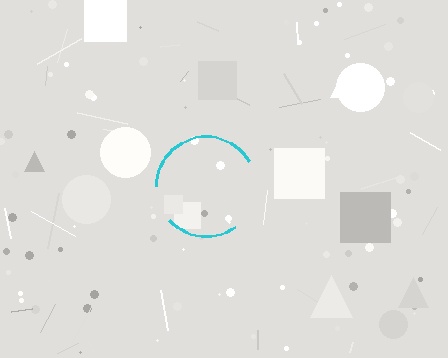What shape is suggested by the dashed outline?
The dashed outline suggests a circle.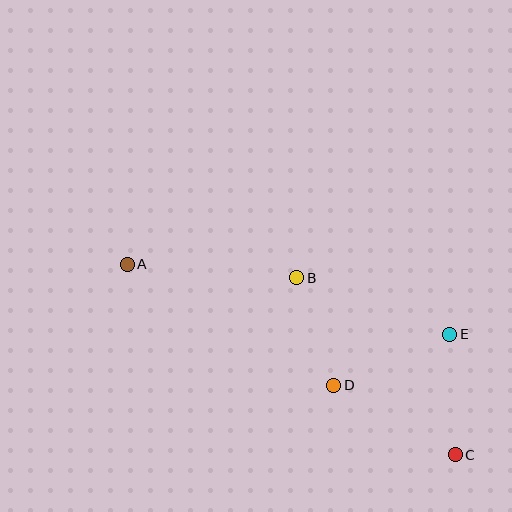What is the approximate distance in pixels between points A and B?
The distance between A and B is approximately 170 pixels.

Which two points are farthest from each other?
Points A and C are farthest from each other.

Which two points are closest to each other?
Points B and D are closest to each other.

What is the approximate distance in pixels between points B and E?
The distance between B and E is approximately 163 pixels.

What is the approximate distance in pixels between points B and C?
The distance between B and C is approximately 238 pixels.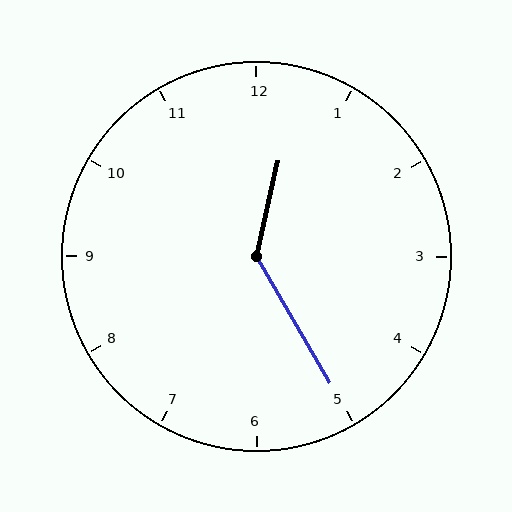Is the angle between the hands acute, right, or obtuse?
It is obtuse.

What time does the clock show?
12:25.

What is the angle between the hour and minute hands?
Approximately 138 degrees.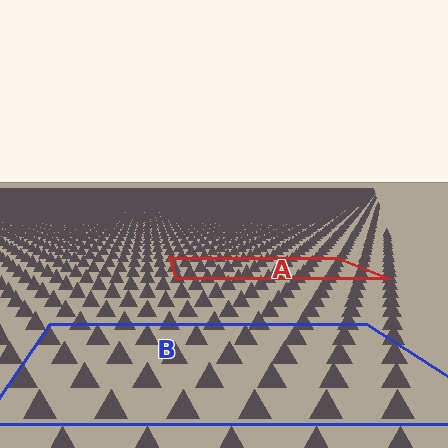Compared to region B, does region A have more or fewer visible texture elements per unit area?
Region A has more texture elements per unit area — they are packed more densely because it is farther away.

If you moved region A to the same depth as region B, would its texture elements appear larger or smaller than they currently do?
They would appear larger. At a closer depth, the same texture elements are projected at a bigger on-screen size.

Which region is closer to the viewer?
Region B is closer. The texture elements there are larger and more spread out.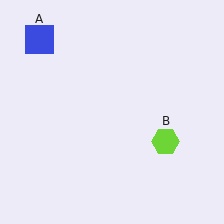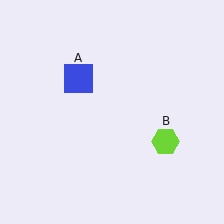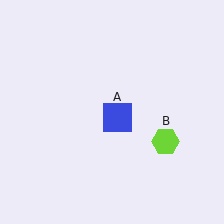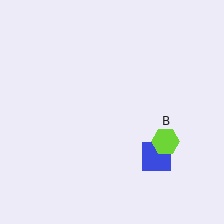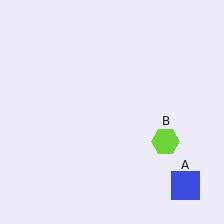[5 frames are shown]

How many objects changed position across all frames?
1 object changed position: blue square (object A).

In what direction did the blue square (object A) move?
The blue square (object A) moved down and to the right.